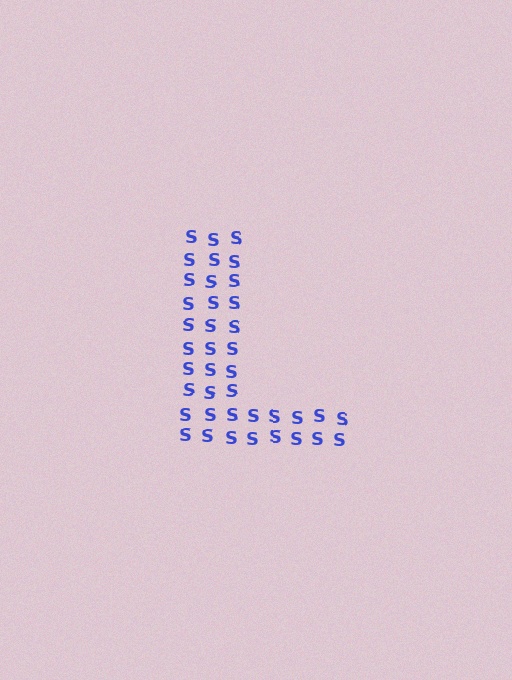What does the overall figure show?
The overall figure shows the letter L.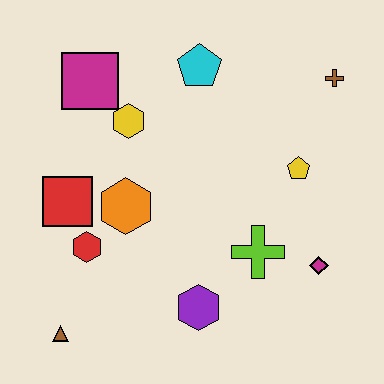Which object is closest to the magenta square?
The yellow hexagon is closest to the magenta square.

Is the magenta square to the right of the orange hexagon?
No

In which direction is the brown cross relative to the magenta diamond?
The brown cross is above the magenta diamond.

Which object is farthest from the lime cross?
The magenta square is farthest from the lime cross.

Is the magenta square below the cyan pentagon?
Yes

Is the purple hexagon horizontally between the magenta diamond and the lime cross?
No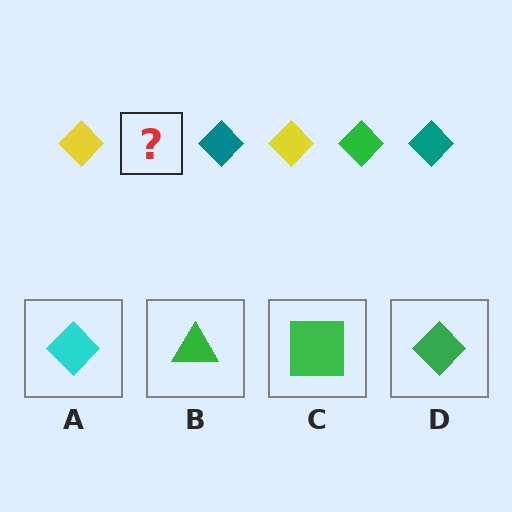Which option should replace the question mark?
Option D.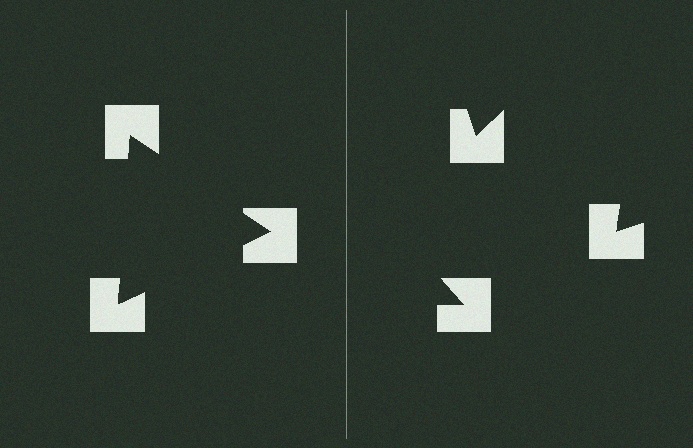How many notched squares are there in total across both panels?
6 — 3 on each side.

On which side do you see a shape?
An illusory triangle appears on the left side. On the right side the wedge cuts are rotated, so no coherent shape forms.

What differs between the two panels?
The notched squares are positioned identically on both sides; only the wedge orientations differ. On the left they align to a triangle; on the right they are misaligned.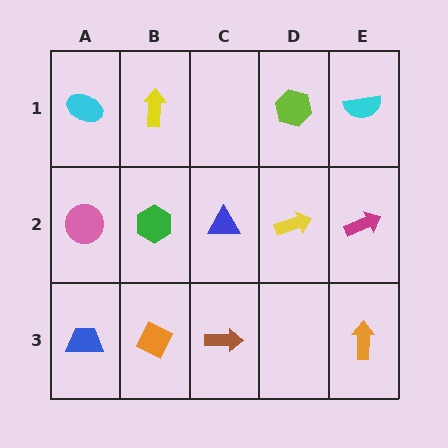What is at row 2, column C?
A blue triangle.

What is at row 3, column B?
An orange diamond.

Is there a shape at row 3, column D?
No, that cell is empty.